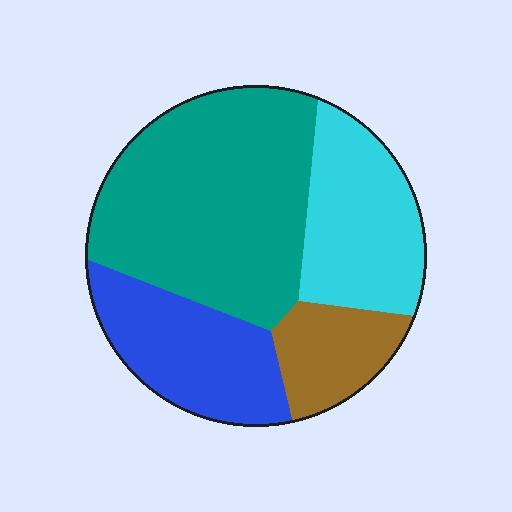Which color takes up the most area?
Teal, at roughly 45%.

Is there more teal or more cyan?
Teal.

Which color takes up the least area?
Brown, at roughly 10%.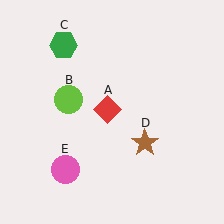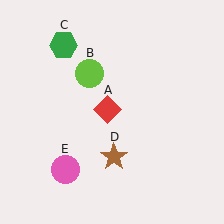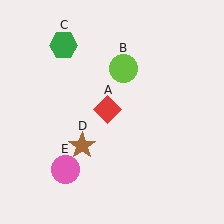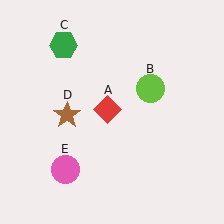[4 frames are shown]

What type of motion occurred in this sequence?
The lime circle (object B), brown star (object D) rotated clockwise around the center of the scene.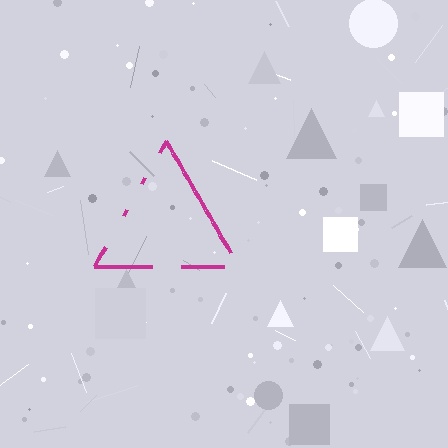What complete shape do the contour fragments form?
The contour fragments form a triangle.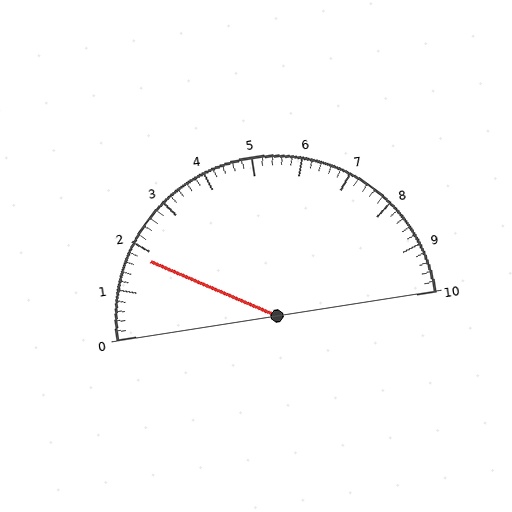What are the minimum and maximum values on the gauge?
The gauge ranges from 0 to 10.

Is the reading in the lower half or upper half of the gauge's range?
The reading is in the lower half of the range (0 to 10).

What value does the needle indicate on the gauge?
The needle indicates approximately 1.8.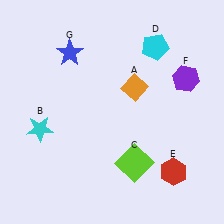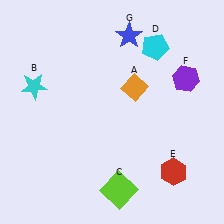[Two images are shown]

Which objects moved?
The objects that moved are: the cyan star (B), the lime square (C), the blue star (G).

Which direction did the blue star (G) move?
The blue star (G) moved right.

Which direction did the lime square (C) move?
The lime square (C) moved down.